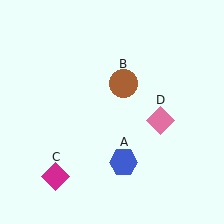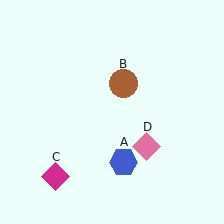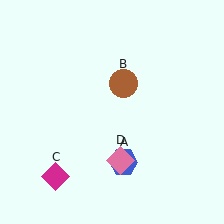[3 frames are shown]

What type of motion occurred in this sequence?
The pink diamond (object D) rotated clockwise around the center of the scene.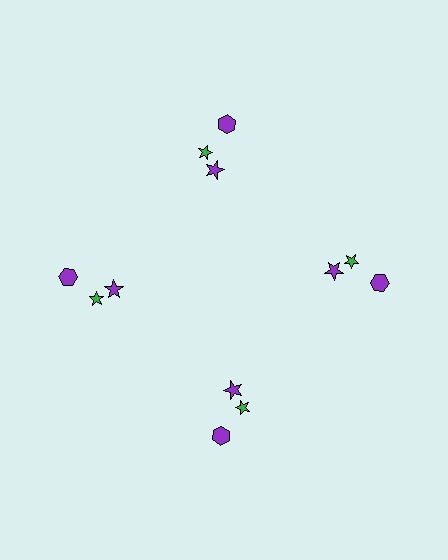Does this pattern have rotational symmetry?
Yes, this pattern has 4-fold rotational symmetry. It looks the same after rotating 90 degrees around the center.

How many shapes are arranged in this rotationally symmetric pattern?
There are 12 shapes, arranged in 4 groups of 3.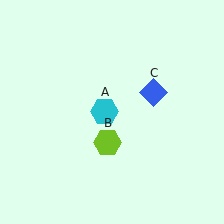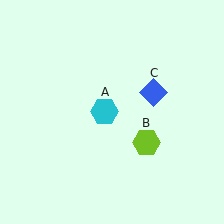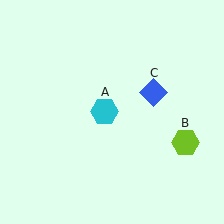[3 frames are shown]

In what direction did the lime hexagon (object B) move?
The lime hexagon (object B) moved right.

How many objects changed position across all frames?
1 object changed position: lime hexagon (object B).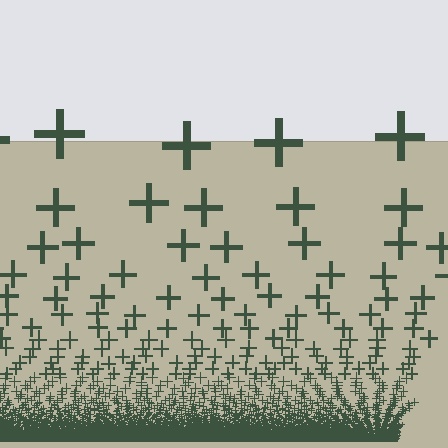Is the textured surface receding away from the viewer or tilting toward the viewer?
The surface appears to tilt toward the viewer. Texture elements get larger and sparser toward the top.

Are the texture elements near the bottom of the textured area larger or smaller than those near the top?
Smaller. The gradient is inverted — elements near the bottom are smaller and denser.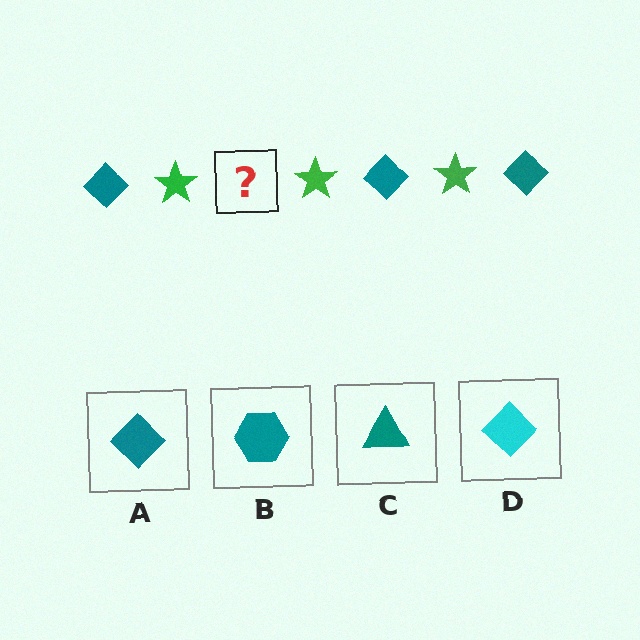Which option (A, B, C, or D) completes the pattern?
A.